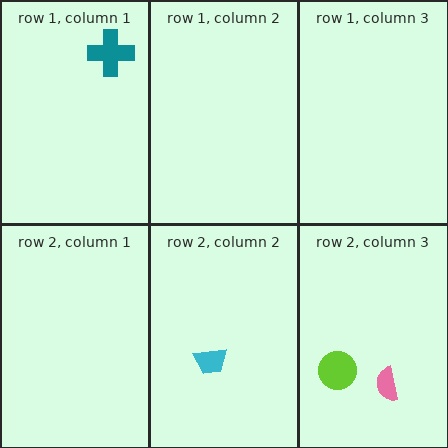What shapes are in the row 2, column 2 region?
The cyan trapezoid.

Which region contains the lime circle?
The row 2, column 3 region.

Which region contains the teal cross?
The row 1, column 1 region.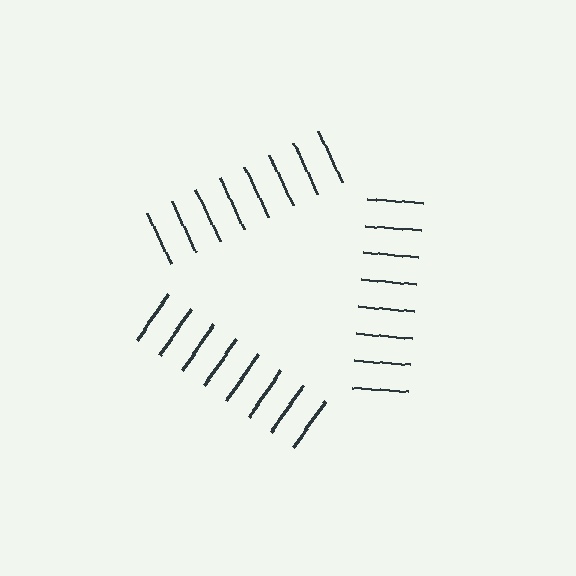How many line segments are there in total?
24 — 8 along each of the 3 edges.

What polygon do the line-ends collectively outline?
An illusory triangle — the line segments terminate on its edges but no continuous stroke is drawn.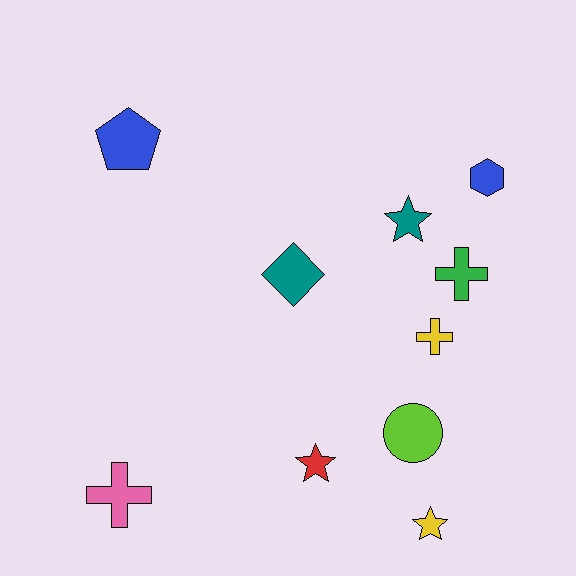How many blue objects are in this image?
There are 2 blue objects.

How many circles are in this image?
There is 1 circle.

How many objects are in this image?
There are 10 objects.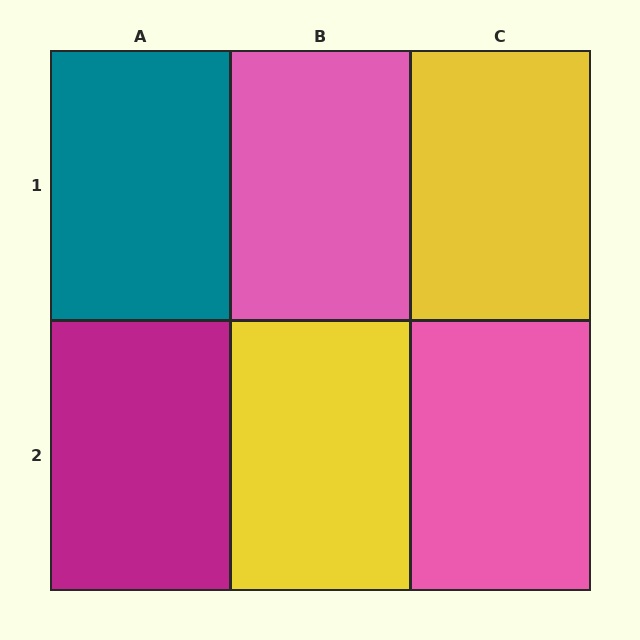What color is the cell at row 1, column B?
Pink.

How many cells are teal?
1 cell is teal.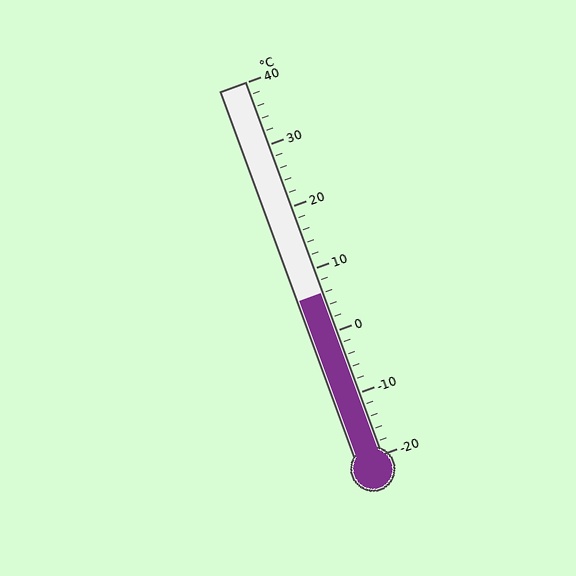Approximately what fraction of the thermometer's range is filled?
The thermometer is filled to approximately 45% of its range.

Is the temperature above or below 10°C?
The temperature is below 10°C.